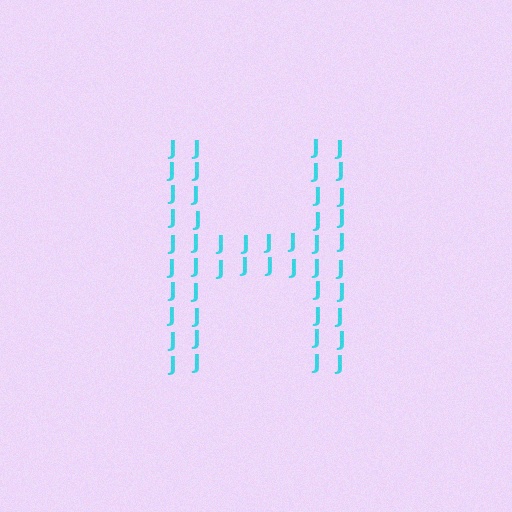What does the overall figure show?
The overall figure shows the letter H.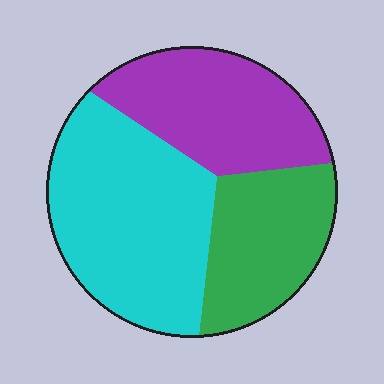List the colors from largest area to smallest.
From largest to smallest: cyan, purple, green.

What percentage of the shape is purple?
Purple takes up about one third (1/3) of the shape.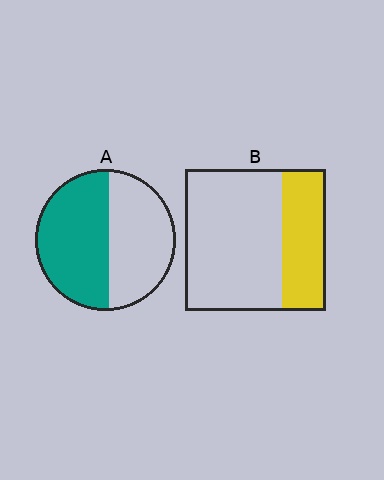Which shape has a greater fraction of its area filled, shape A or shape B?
Shape A.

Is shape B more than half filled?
No.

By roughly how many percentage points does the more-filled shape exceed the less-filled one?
By roughly 20 percentage points (A over B).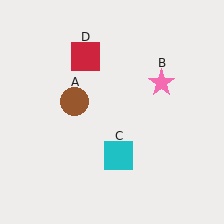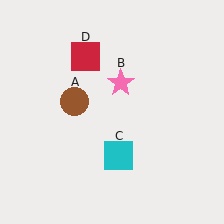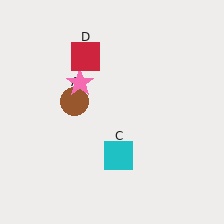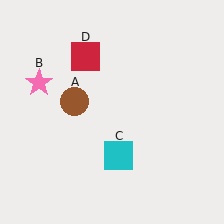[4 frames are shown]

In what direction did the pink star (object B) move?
The pink star (object B) moved left.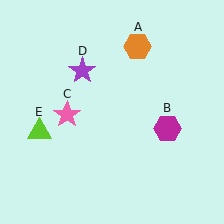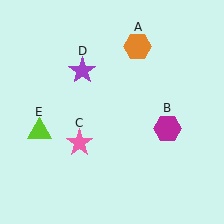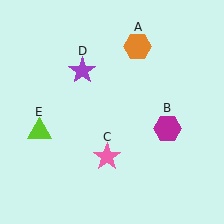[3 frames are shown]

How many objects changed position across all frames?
1 object changed position: pink star (object C).